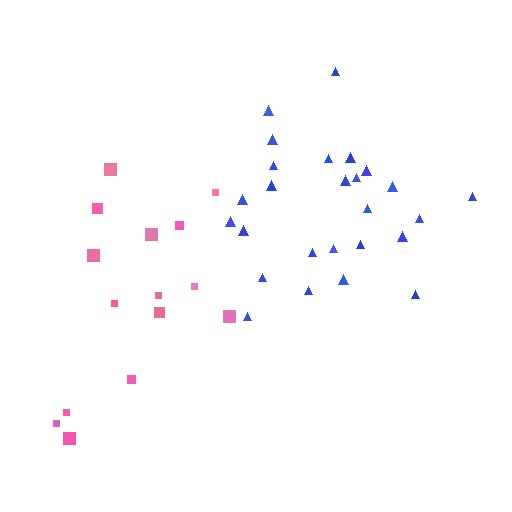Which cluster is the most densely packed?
Blue.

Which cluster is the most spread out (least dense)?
Pink.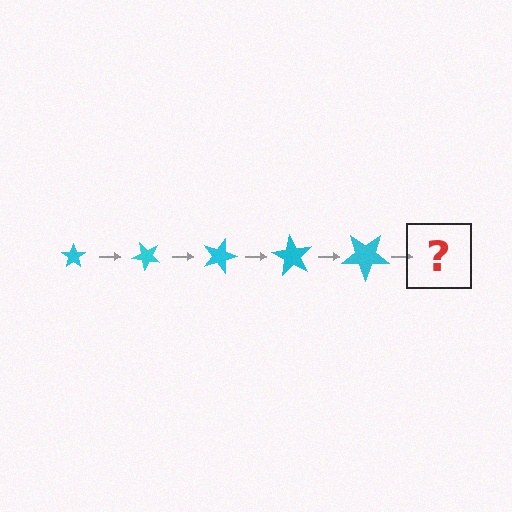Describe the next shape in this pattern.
It should be a star, larger than the previous one and rotated 225 degrees from the start.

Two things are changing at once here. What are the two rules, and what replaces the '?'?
The two rules are that the star grows larger each step and it rotates 45 degrees each step. The '?' should be a star, larger than the previous one and rotated 225 degrees from the start.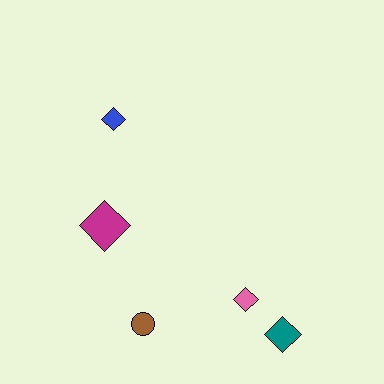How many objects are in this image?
There are 5 objects.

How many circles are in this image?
There is 1 circle.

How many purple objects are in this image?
There are no purple objects.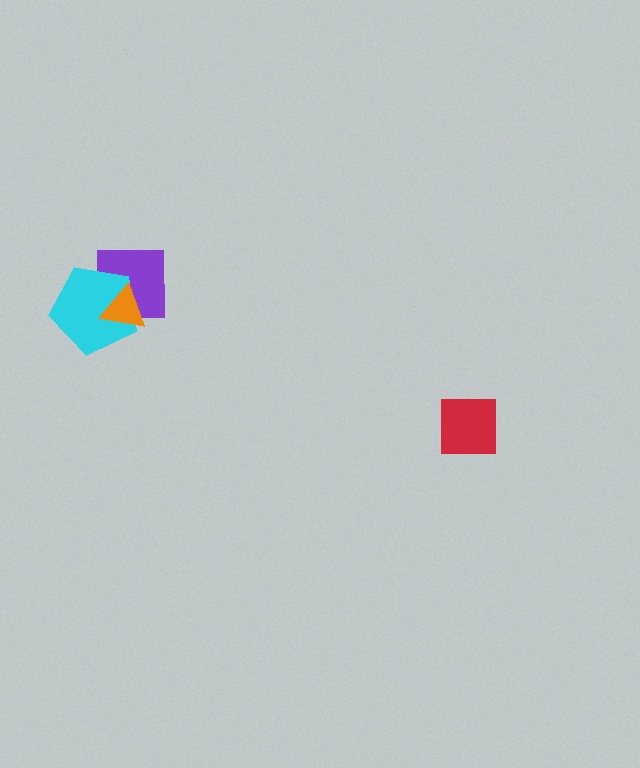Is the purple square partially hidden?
Yes, it is partially covered by another shape.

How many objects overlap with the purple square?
2 objects overlap with the purple square.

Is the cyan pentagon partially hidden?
Yes, it is partially covered by another shape.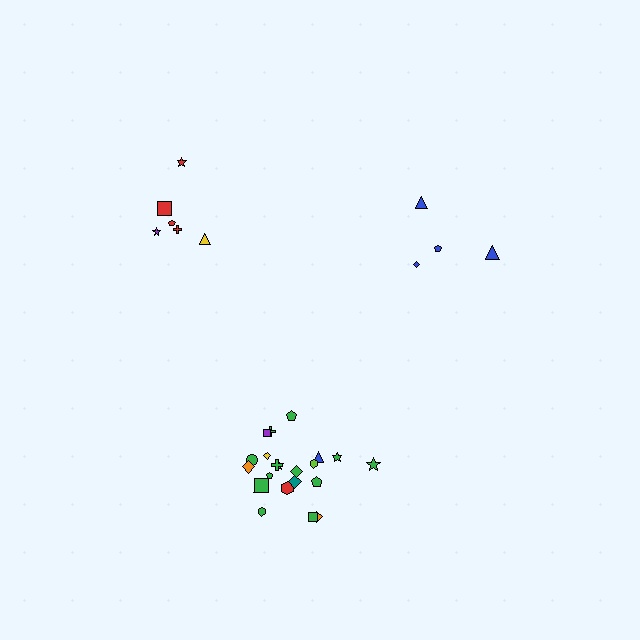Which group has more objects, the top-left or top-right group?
The top-left group.